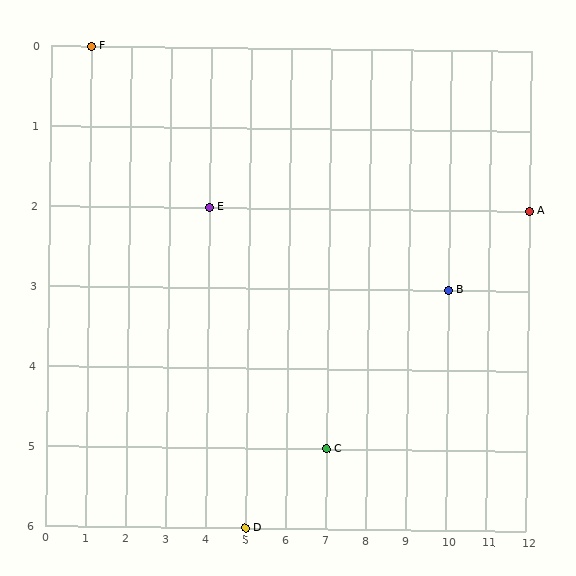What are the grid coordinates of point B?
Point B is at grid coordinates (10, 3).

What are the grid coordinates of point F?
Point F is at grid coordinates (1, 0).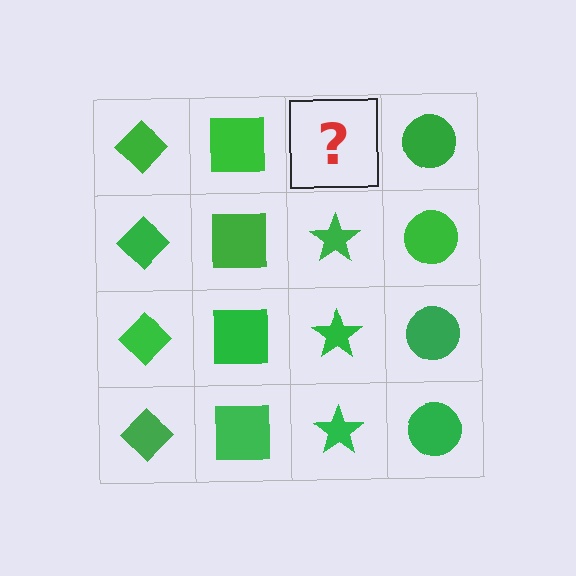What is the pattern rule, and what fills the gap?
The rule is that each column has a consistent shape. The gap should be filled with a green star.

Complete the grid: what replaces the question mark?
The question mark should be replaced with a green star.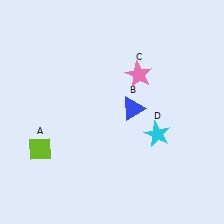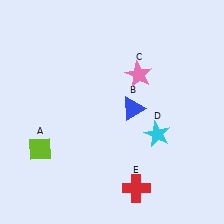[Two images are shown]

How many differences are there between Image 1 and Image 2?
There is 1 difference between the two images.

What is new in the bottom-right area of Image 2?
A red cross (E) was added in the bottom-right area of Image 2.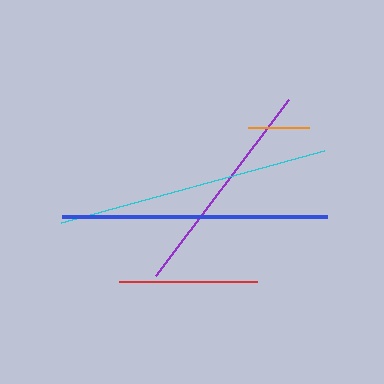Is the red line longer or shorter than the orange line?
The red line is longer than the orange line.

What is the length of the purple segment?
The purple segment is approximately 221 pixels long.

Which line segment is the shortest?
The orange line is the shortest at approximately 62 pixels.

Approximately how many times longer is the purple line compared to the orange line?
The purple line is approximately 3.6 times the length of the orange line.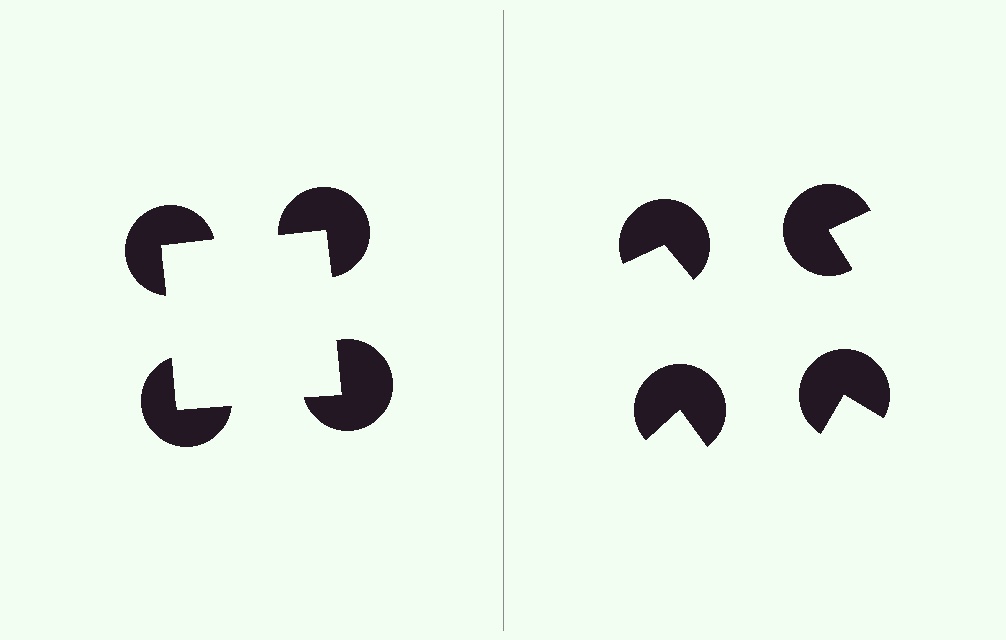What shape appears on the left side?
An illusory square.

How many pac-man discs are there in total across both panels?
8 — 4 on each side.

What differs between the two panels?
The pac-man discs are positioned identically on both sides; only the wedge orientations differ. On the left they align to a square; on the right they are misaligned.